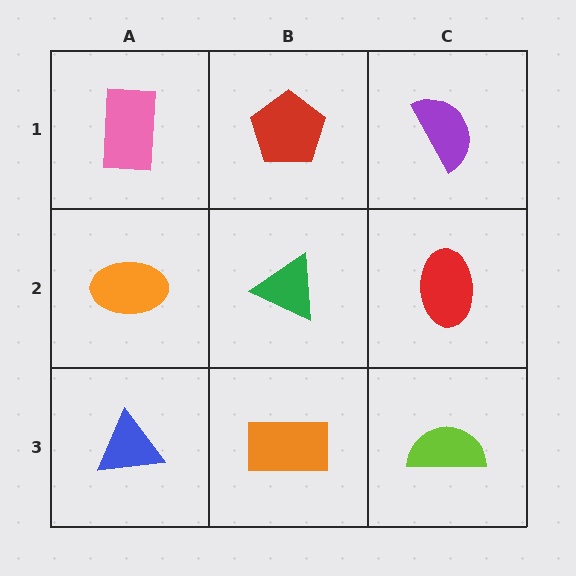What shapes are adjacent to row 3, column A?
An orange ellipse (row 2, column A), an orange rectangle (row 3, column B).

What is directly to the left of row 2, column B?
An orange ellipse.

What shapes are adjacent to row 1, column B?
A green triangle (row 2, column B), a pink rectangle (row 1, column A), a purple semicircle (row 1, column C).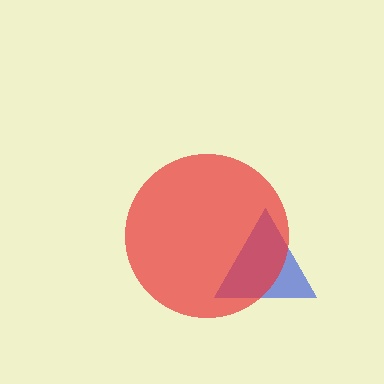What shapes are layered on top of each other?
The layered shapes are: a blue triangle, a red circle.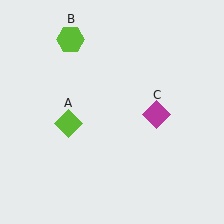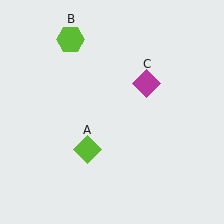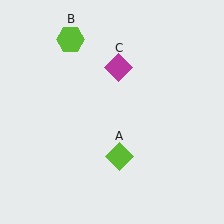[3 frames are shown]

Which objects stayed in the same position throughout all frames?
Lime hexagon (object B) remained stationary.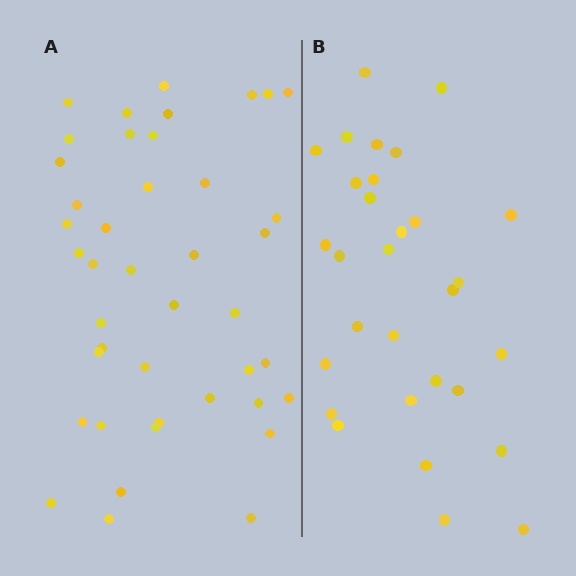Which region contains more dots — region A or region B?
Region A (the left region) has more dots.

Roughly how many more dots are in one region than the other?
Region A has roughly 12 or so more dots than region B.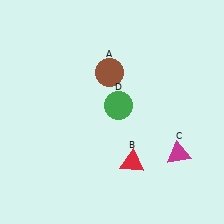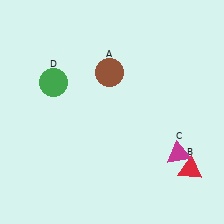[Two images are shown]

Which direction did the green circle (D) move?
The green circle (D) moved left.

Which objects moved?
The objects that moved are: the red triangle (B), the green circle (D).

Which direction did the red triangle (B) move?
The red triangle (B) moved right.